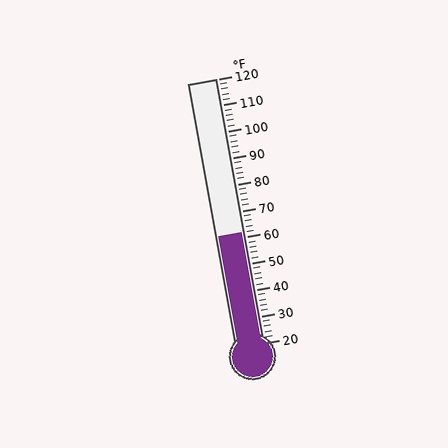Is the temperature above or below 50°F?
The temperature is above 50°F.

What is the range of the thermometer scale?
The thermometer scale ranges from 20°F to 120°F.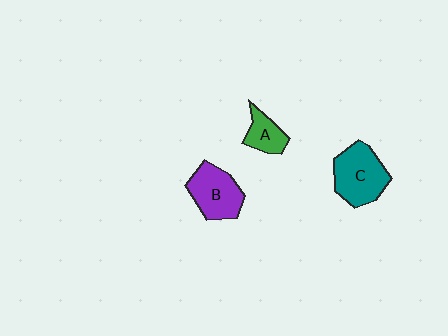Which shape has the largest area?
Shape C (teal).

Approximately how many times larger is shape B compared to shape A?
Approximately 1.7 times.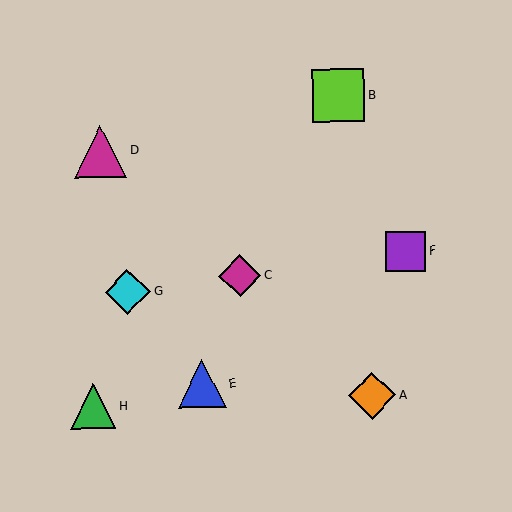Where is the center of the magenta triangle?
The center of the magenta triangle is at (100, 151).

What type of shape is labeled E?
Shape E is a blue triangle.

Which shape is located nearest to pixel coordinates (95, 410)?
The green triangle (labeled H) at (93, 406) is nearest to that location.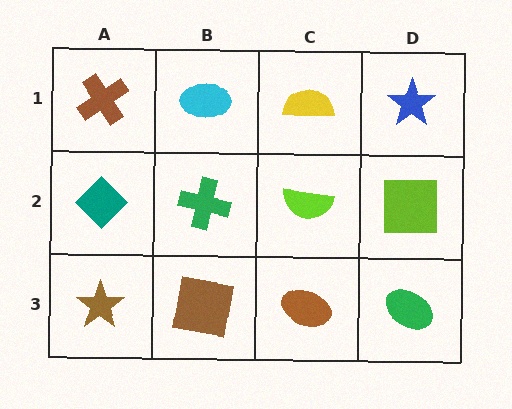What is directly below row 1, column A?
A teal diamond.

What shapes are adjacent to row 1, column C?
A lime semicircle (row 2, column C), a cyan ellipse (row 1, column B), a blue star (row 1, column D).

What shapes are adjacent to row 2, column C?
A yellow semicircle (row 1, column C), a brown ellipse (row 3, column C), a green cross (row 2, column B), a lime square (row 2, column D).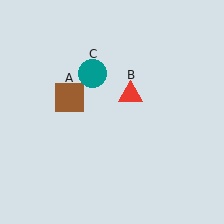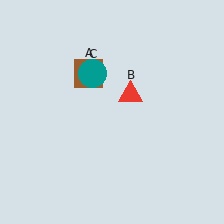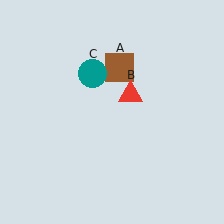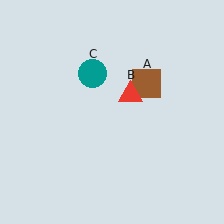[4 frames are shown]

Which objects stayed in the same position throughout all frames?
Red triangle (object B) and teal circle (object C) remained stationary.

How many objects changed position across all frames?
1 object changed position: brown square (object A).